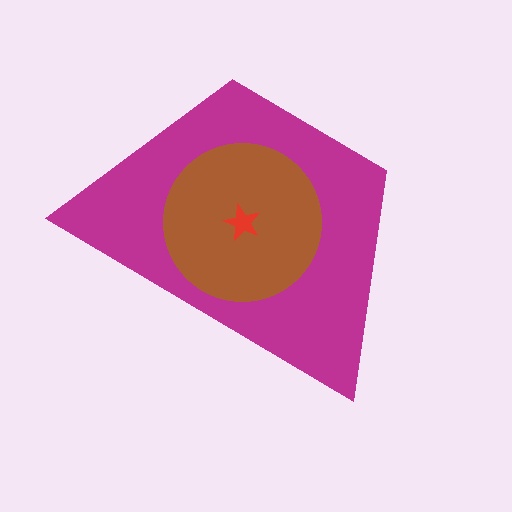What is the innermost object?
The red star.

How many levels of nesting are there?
3.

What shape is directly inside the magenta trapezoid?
The brown circle.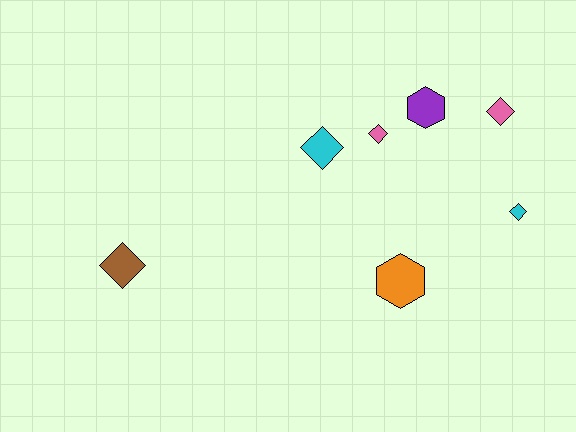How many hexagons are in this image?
There are 2 hexagons.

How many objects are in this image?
There are 7 objects.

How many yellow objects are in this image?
There are no yellow objects.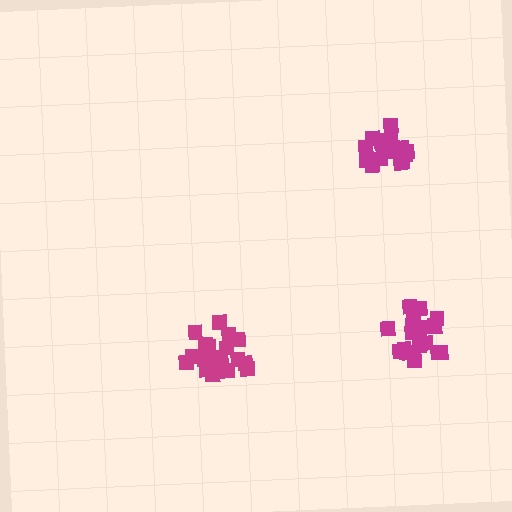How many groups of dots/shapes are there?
There are 3 groups.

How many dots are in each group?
Group 1: 20 dots, Group 2: 20 dots, Group 3: 18 dots (58 total).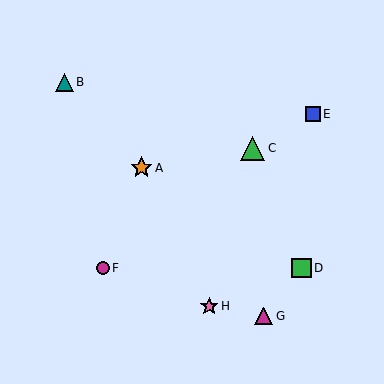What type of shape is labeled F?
Shape F is a magenta circle.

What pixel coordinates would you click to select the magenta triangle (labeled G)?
Click at (264, 316) to select the magenta triangle G.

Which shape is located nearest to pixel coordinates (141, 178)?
The orange star (labeled A) at (141, 168) is nearest to that location.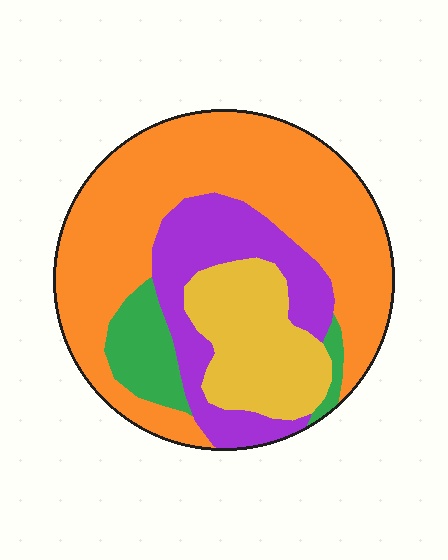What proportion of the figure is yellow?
Yellow takes up about one sixth (1/6) of the figure.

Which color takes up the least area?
Green, at roughly 10%.